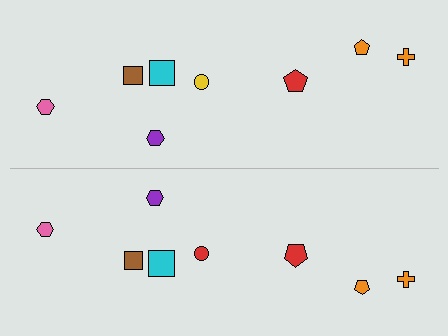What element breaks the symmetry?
The red circle on the bottom side breaks the symmetry — its mirror counterpart is yellow.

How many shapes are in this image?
There are 16 shapes in this image.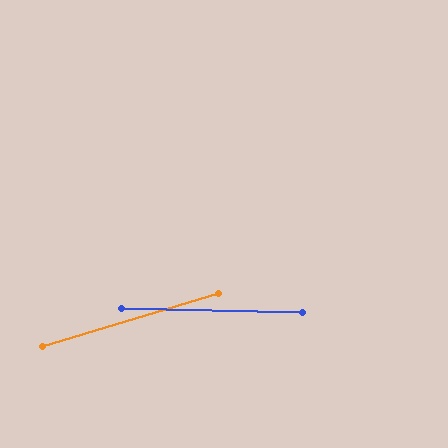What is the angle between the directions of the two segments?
Approximately 18 degrees.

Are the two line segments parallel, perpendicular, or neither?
Neither parallel nor perpendicular — they differ by about 18°.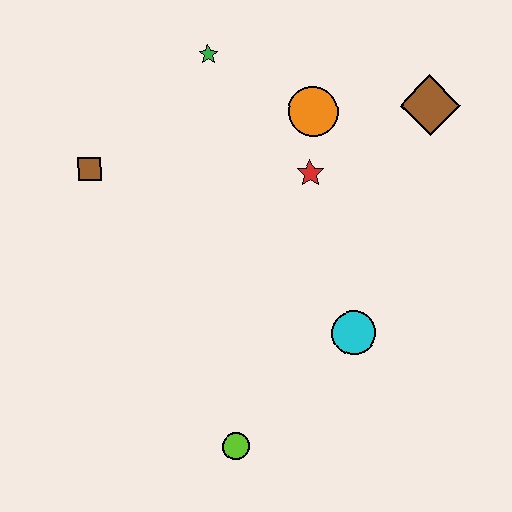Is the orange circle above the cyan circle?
Yes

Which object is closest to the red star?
The orange circle is closest to the red star.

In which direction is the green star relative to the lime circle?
The green star is above the lime circle.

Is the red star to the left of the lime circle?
No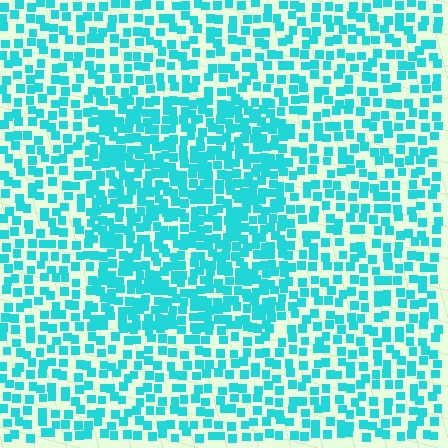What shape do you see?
I see a rectangle.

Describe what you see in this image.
The image contains small cyan elements arranged at two different densities. A rectangle-shaped region is visible where the elements are more densely packed than the surrounding area.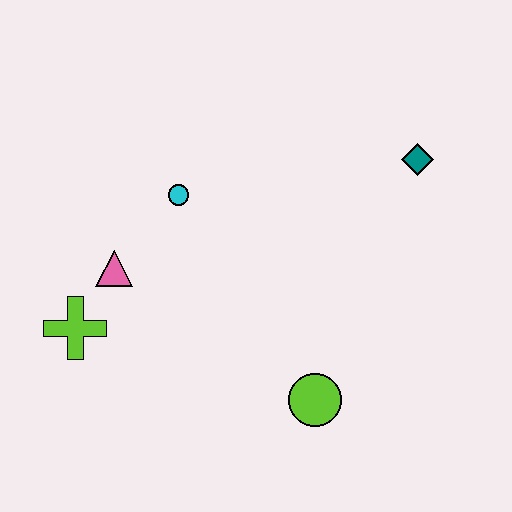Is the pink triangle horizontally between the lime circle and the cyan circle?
No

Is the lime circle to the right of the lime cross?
Yes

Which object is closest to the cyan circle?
The pink triangle is closest to the cyan circle.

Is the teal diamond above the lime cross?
Yes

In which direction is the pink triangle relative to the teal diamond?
The pink triangle is to the left of the teal diamond.